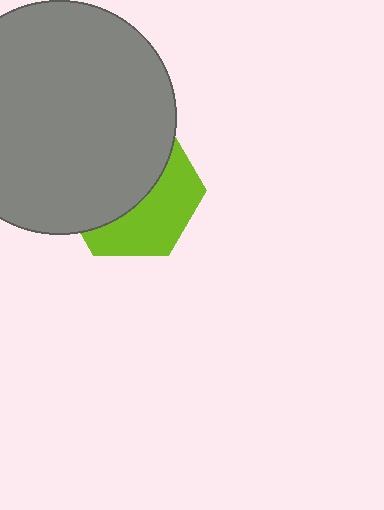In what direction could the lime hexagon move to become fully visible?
The lime hexagon could move toward the lower-right. That would shift it out from behind the gray circle entirely.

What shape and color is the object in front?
The object in front is a gray circle.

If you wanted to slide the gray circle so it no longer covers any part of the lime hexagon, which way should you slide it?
Slide it toward the upper-left — that is the most direct way to separate the two shapes.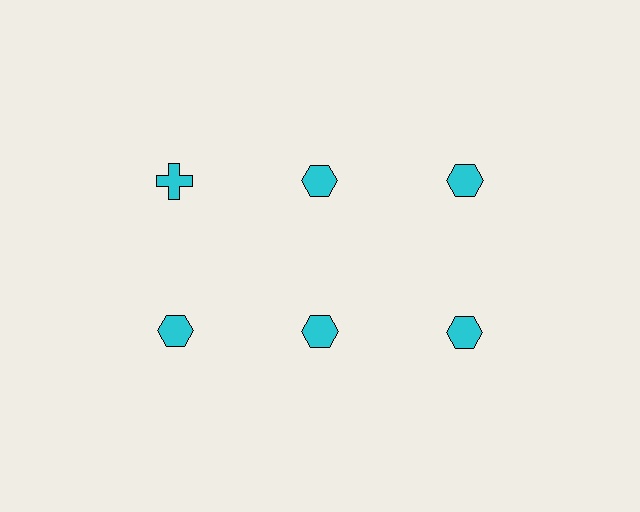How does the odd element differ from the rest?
It has a different shape: cross instead of hexagon.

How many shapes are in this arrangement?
There are 6 shapes arranged in a grid pattern.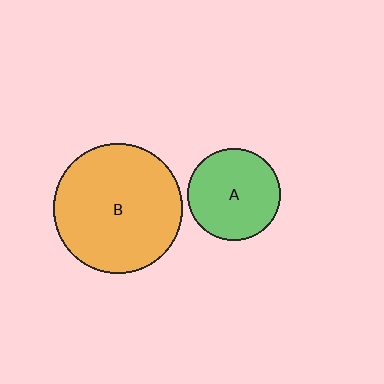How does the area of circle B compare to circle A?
Approximately 1.9 times.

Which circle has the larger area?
Circle B (orange).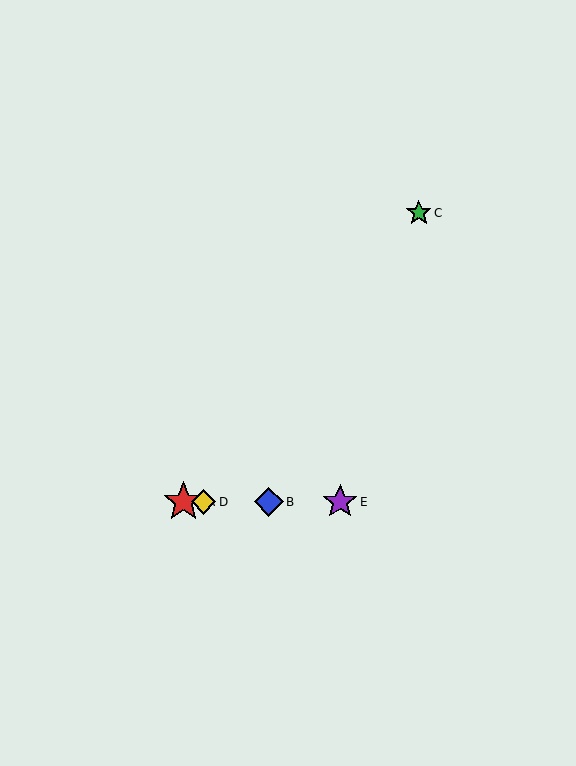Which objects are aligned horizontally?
Objects A, B, D, E are aligned horizontally.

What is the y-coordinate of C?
Object C is at y≈213.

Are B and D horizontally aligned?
Yes, both are at y≈502.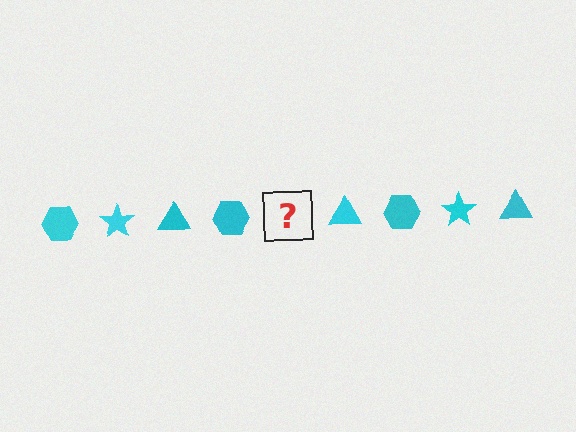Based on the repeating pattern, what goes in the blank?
The blank should be a cyan star.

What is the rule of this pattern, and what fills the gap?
The rule is that the pattern cycles through hexagon, star, triangle shapes in cyan. The gap should be filled with a cyan star.